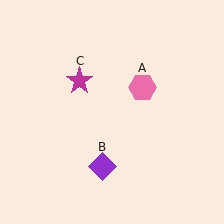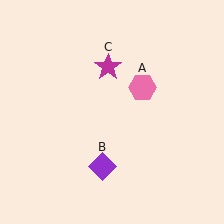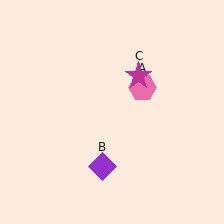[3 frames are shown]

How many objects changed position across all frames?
1 object changed position: magenta star (object C).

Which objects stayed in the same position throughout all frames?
Pink hexagon (object A) and purple diamond (object B) remained stationary.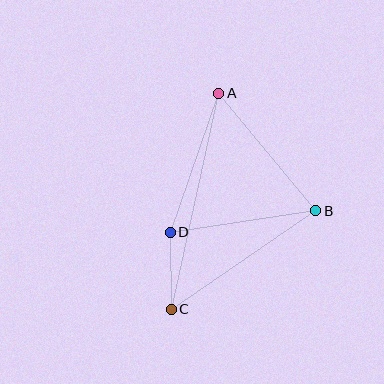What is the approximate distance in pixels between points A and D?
The distance between A and D is approximately 147 pixels.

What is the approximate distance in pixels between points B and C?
The distance between B and C is approximately 175 pixels.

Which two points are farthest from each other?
Points A and C are farthest from each other.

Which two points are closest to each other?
Points C and D are closest to each other.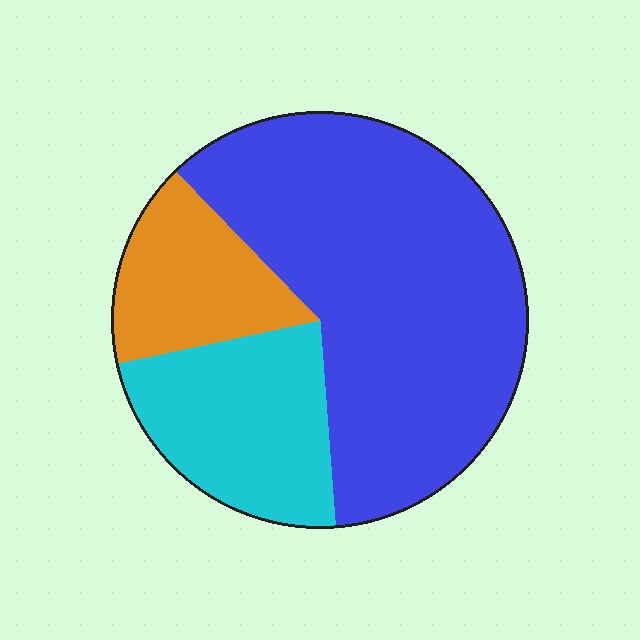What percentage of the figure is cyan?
Cyan takes up between a sixth and a third of the figure.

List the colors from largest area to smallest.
From largest to smallest: blue, cyan, orange.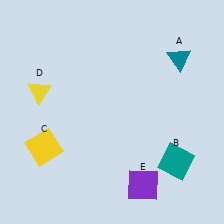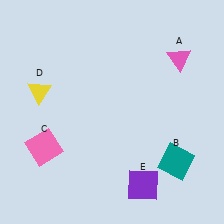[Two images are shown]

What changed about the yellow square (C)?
In Image 1, C is yellow. In Image 2, it changed to pink.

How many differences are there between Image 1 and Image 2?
There are 2 differences between the two images.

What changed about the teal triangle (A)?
In Image 1, A is teal. In Image 2, it changed to pink.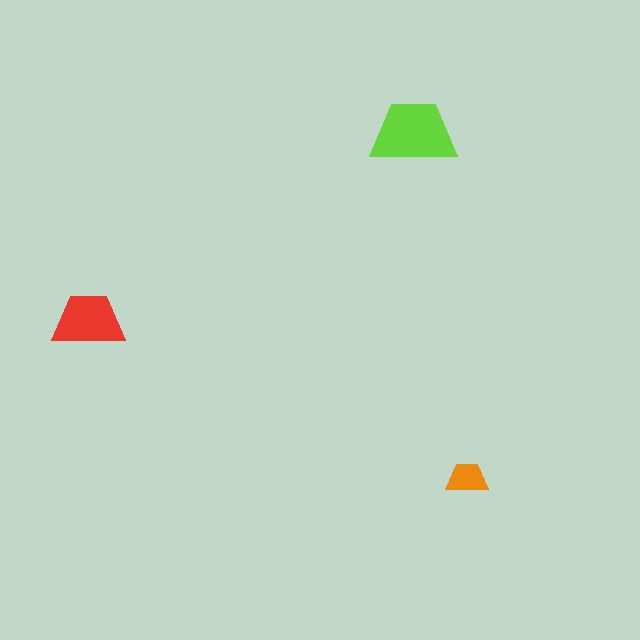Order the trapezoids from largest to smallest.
the lime one, the red one, the orange one.